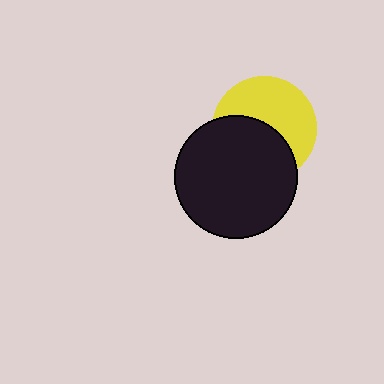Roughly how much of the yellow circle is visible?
About half of it is visible (roughly 53%).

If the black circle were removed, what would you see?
You would see the complete yellow circle.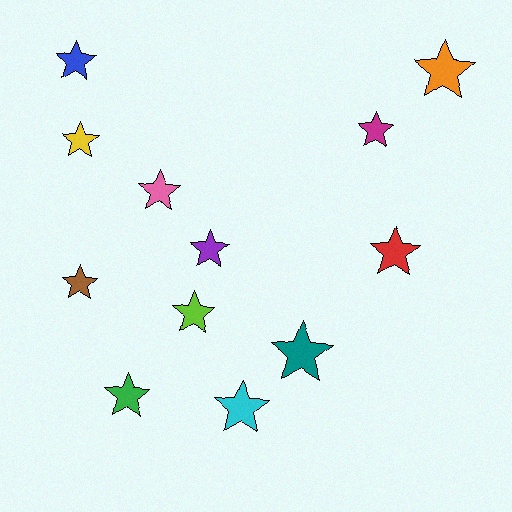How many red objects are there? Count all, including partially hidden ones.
There is 1 red object.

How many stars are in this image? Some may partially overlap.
There are 12 stars.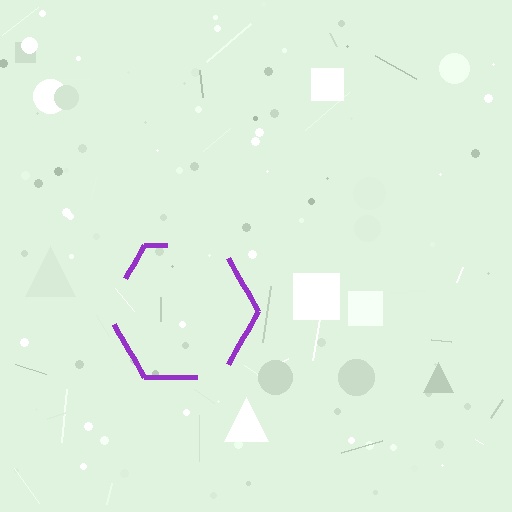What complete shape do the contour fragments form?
The contour fragments form a hexagon.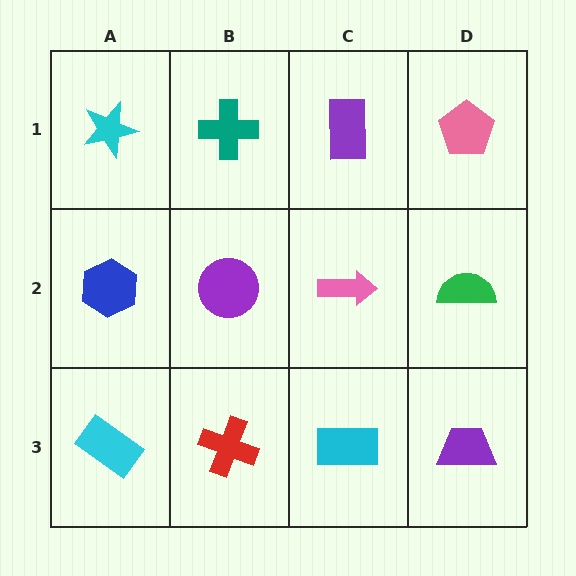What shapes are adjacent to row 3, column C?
A pink arrow (row 2, column C), a red cross (row 3, column B), a purple trapezoid (row 3, column D).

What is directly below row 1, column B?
A purple circle.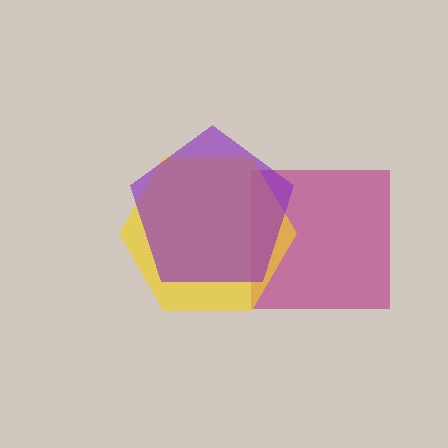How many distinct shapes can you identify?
There are 3 distinct shapes: a magenta square, a yellow hexagon, a purple pentagon.